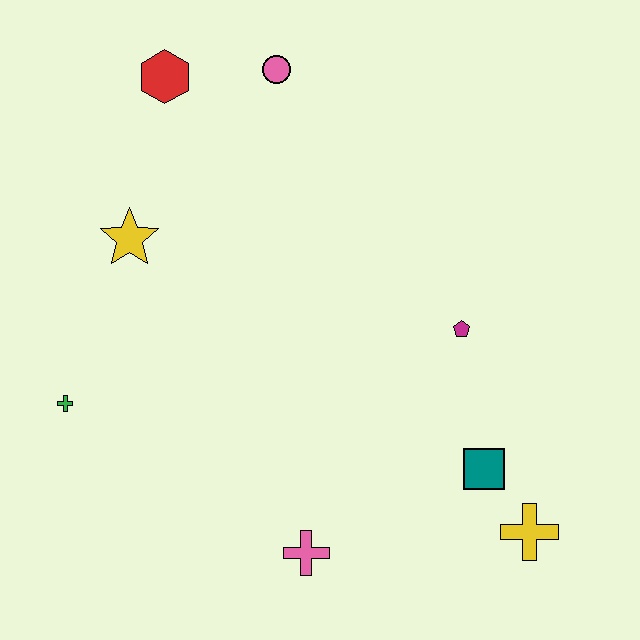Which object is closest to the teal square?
The yellow cross is closest to the teal square.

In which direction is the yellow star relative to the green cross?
The yellow star is above the green cross.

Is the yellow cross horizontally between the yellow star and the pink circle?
No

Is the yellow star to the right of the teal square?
No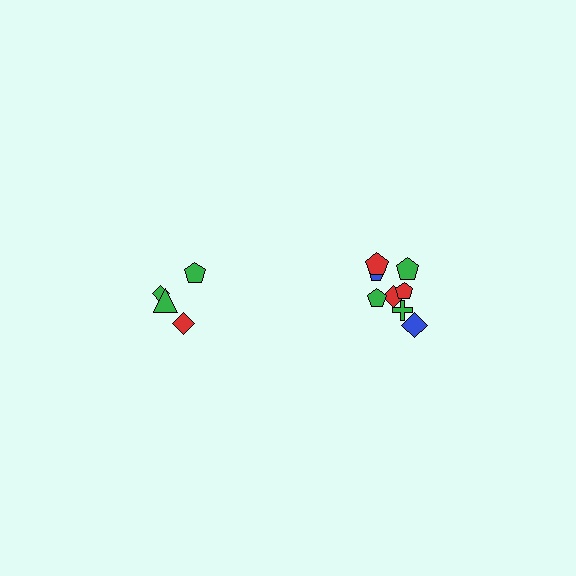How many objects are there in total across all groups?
There are 12 objects.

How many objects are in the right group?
There are 8 objects.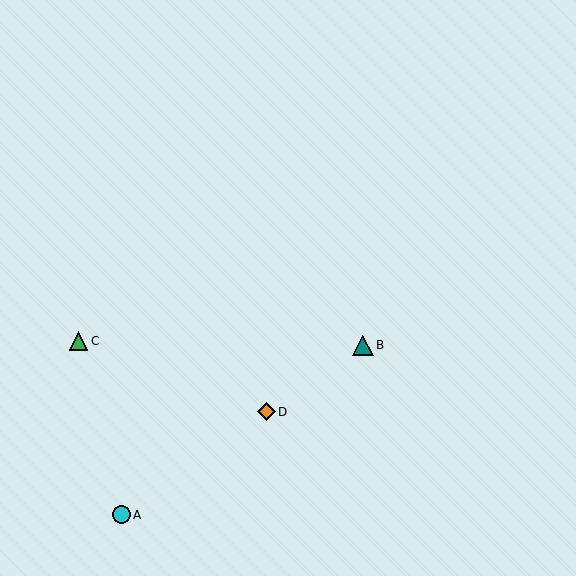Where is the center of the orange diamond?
The center of the orange diamond is at (266, 412).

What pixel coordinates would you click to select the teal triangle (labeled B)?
Click at (363, 345) to select the teal triangle B.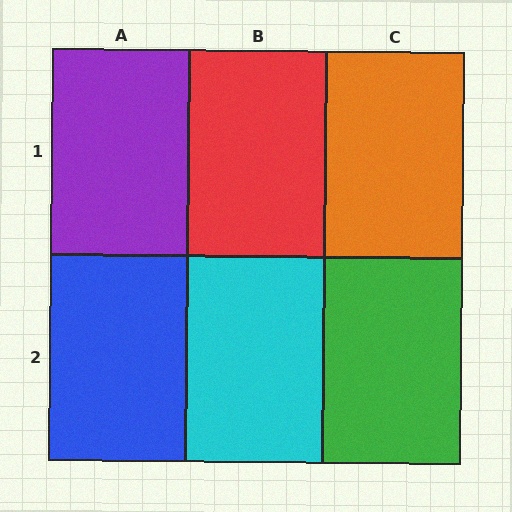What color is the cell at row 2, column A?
Blue.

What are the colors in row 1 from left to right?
Purple, red, orange.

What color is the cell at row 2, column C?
Green.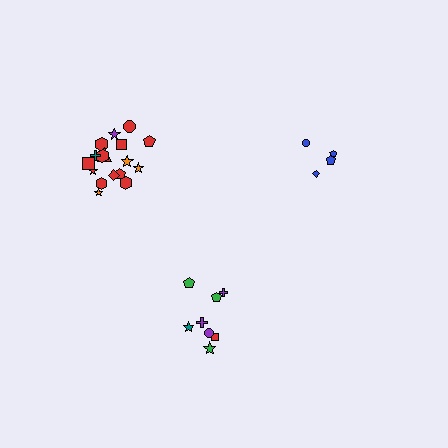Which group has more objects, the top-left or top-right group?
The top-left group.